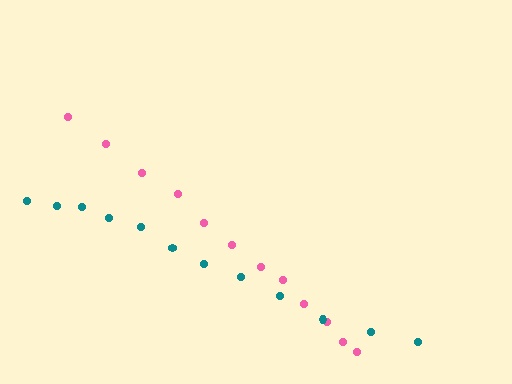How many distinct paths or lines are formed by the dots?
There are 2 distinct paths.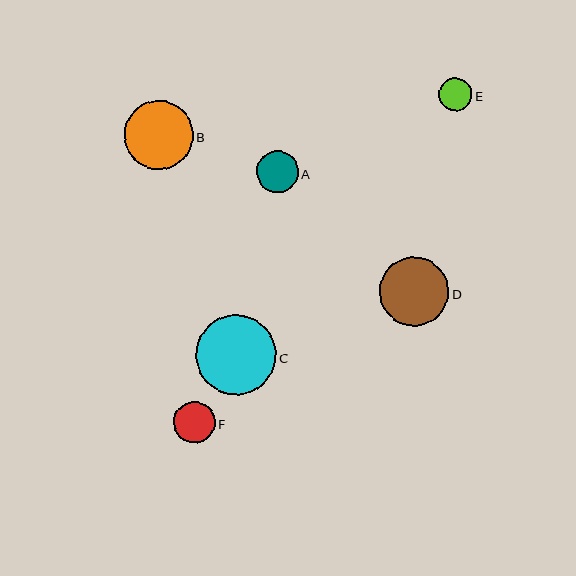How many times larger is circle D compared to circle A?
Circle D is approximately 1.7 times the size of circle A.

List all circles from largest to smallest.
From largest to smallest: C, D, B, A, F, E.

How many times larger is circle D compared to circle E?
Circle D is approximately 2.1 times the size of circle E.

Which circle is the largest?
Circle C is the largest with a size of approximately 80 pixels.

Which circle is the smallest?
Circle E is the smallest with a size of approximately 34 pixels.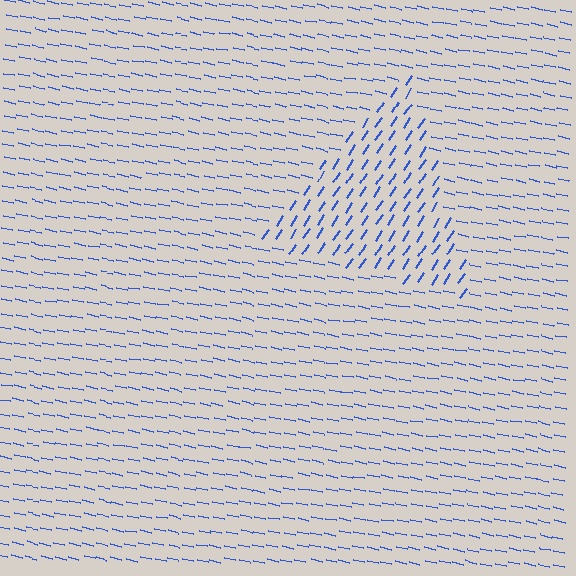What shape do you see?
I see a triangle.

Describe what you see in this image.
The image is filled with small blue line segments. A triangle region in the image has lines oriented differently from the surrounding lines, creating a visible texture boundary.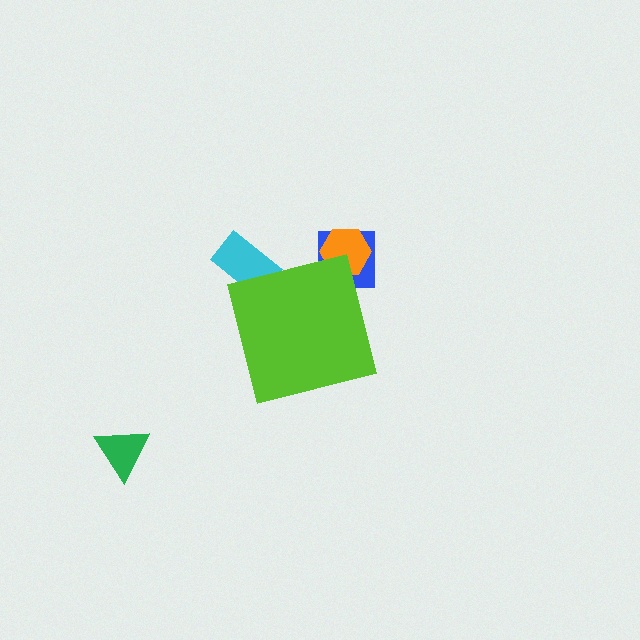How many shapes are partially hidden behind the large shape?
3 shapes are partially hidden.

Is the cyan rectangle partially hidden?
Yes, the cyan rectangle is partially hidden behind the lime square.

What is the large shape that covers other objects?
A lime square.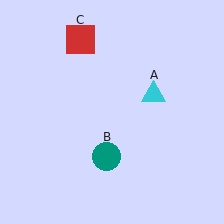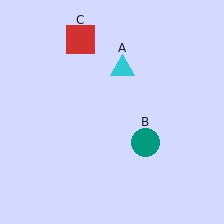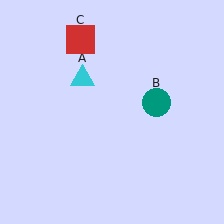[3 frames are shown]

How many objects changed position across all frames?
2 objects changed position: cyan triangle (object A), teal circle (object B).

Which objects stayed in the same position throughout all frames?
Red square (object C) remained stationary.